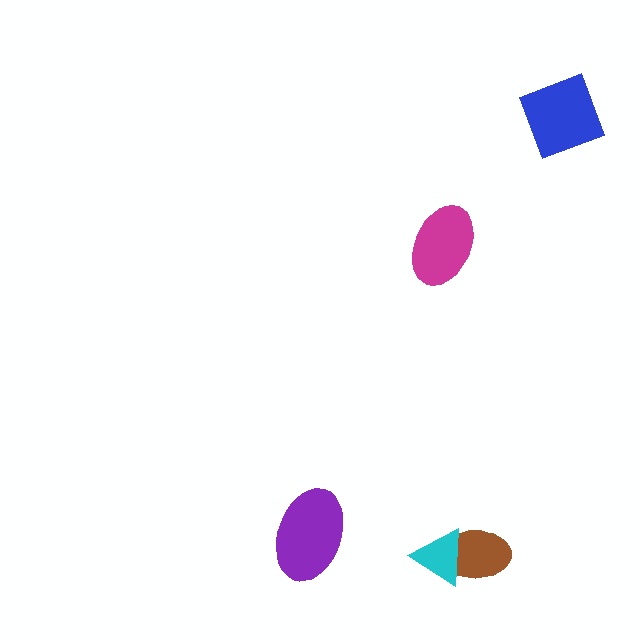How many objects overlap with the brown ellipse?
1 object overlaps with the brown ellipse.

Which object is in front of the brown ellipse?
The cyan triangle is in front of the brown ellipse.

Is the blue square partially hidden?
No, no other shape covers it.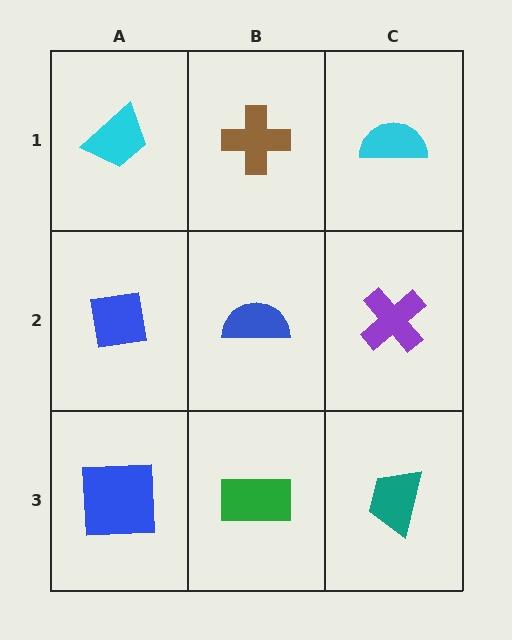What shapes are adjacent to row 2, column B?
A brown cross (row 1, column B), a green rectangle (row 3, column B), a blue square (row 2, column A), a purple cross (row 2, column C).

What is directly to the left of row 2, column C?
A blue semicircle.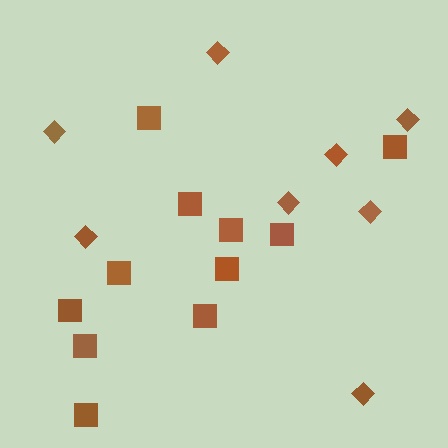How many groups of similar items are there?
There are 2 groups: one group of diamonds (8) and one group of squares (11).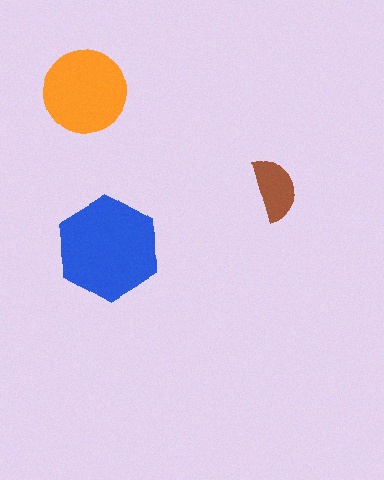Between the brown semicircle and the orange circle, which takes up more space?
The orange circle.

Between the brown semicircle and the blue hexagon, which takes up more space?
The blue hexagon.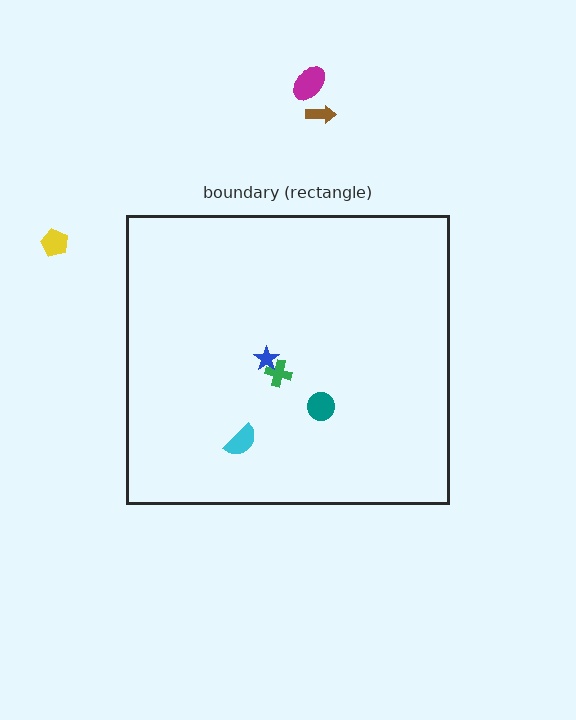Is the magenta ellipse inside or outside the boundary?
Outside.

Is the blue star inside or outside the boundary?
Inside.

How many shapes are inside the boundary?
4 inside, 3 outside.